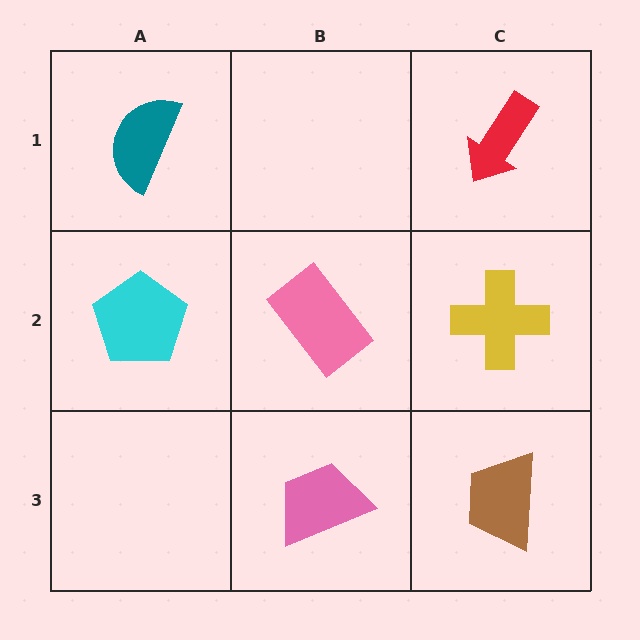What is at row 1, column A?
A teal semicircle.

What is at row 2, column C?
A yellow cross.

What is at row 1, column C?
A red arrow.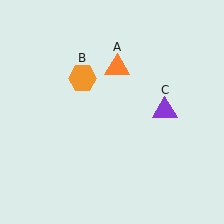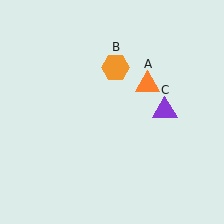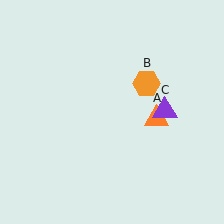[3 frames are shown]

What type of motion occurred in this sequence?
The orange triangle (object A), orange hexagon (object B) rotated clockwise around the center of the scene.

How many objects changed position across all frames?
2 objects changed position: orange triangle (object A), orange hexagon (object B).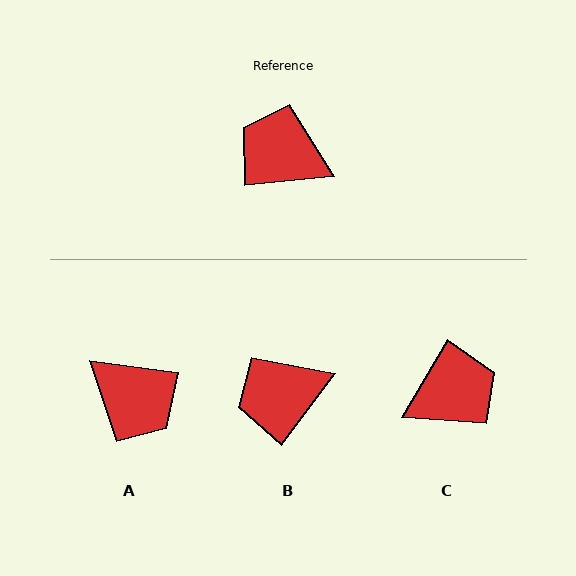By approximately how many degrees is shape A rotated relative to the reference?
Approximately 167 degrees counter-clockwise.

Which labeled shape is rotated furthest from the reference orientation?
A, about 167 degrees away.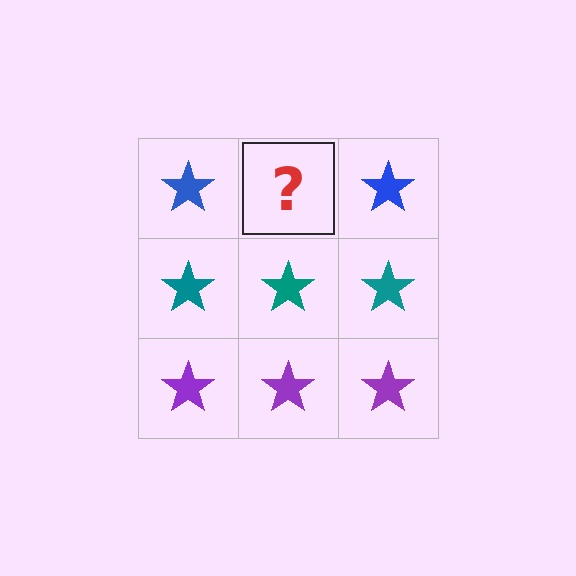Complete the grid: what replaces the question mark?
The question mark should be replaced with a blue star.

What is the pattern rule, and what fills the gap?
The rule is that each row has a consistent color. The gap should be filled with a blue star.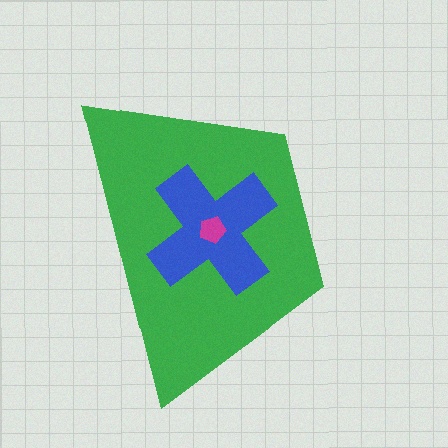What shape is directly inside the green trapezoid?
The blue cross.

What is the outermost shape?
The green trapezoid.